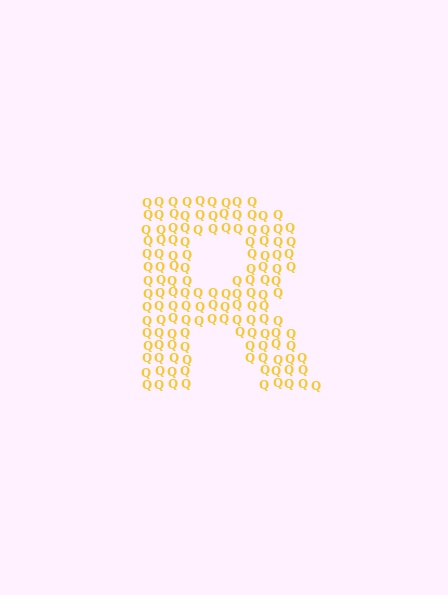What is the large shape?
The large shape is the letter R.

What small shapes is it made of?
It is made of small letter Q's.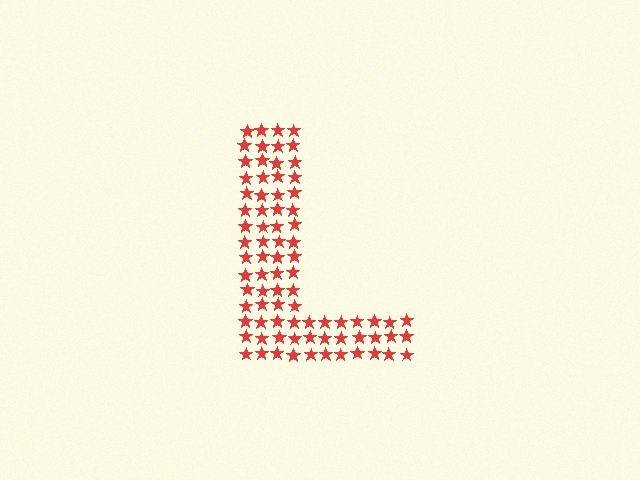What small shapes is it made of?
It is made of small stars.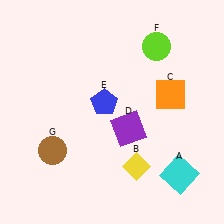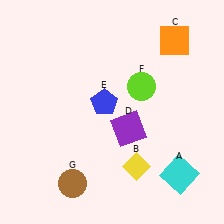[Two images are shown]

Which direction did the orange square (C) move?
The orange square (C) moved up.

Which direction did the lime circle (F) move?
The lime circle (F) moved down.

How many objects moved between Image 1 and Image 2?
3 objects moved between the two images.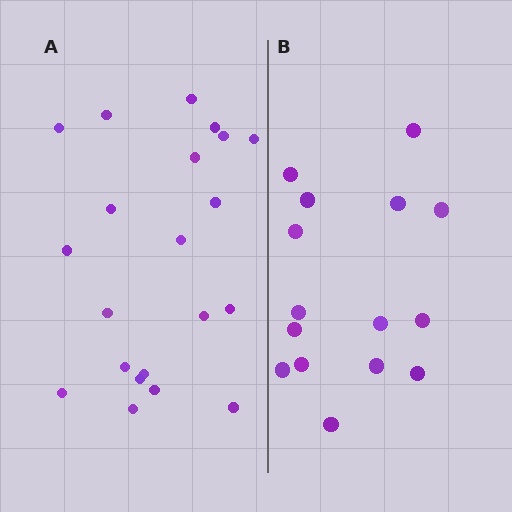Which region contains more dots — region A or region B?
Region A (the left region) has more dots.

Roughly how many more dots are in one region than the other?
Region A has about 6 more dots than region B.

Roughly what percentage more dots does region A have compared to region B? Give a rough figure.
About 40% more.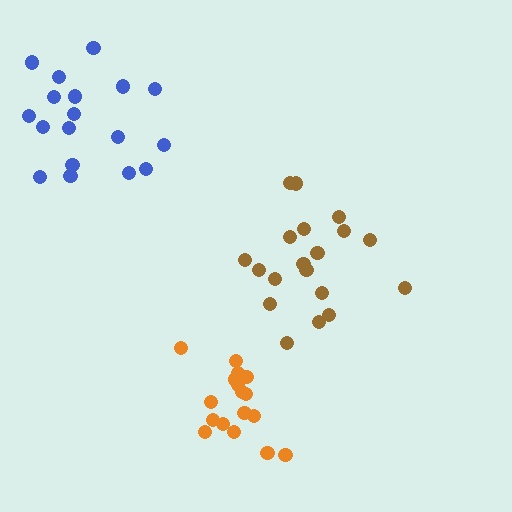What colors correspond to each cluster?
The clusters are colored: blue, brown, orange.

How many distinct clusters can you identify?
There are 3 distinct clusters.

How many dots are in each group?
Group 1: 18 dots, Group 2: 19 dots, Group 3: 17 dots (54 total).